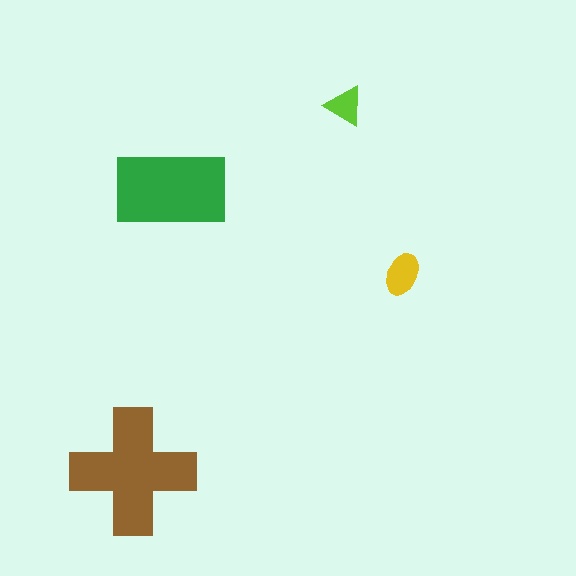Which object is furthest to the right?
The yellow ellipse is rightmost.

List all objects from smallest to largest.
The lime triangle, the yellow ellipse, the green rectangle, the brown cross.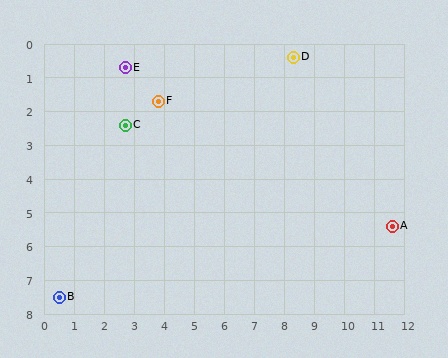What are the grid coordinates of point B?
Point B is at approximately (0.5, 7.5).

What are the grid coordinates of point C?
Point C is at approximately (2.7, 2.4).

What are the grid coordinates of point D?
Point D is at approximately (8.3, 0.4).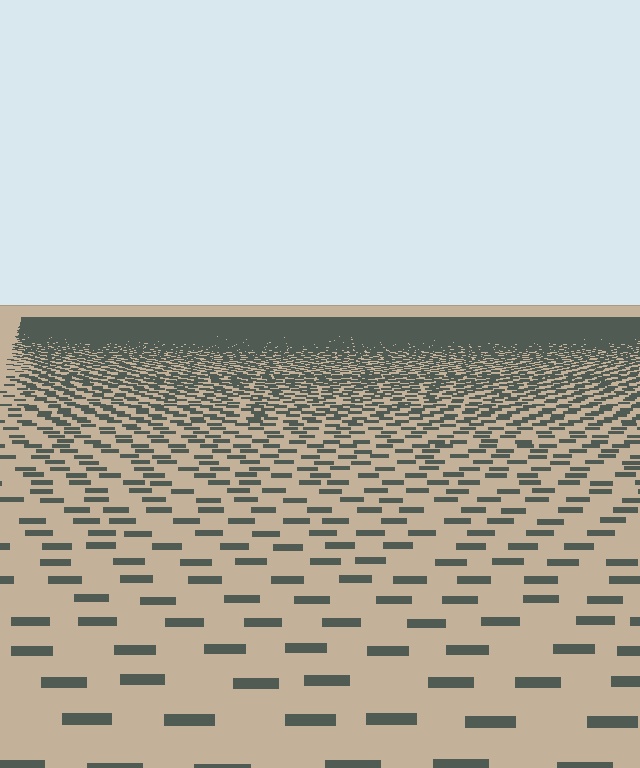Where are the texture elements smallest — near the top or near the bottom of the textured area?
Near the top.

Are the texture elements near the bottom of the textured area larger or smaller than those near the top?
Larger. Near the bottom, elements are closer to the viewer and appear at a bigger on-screen size.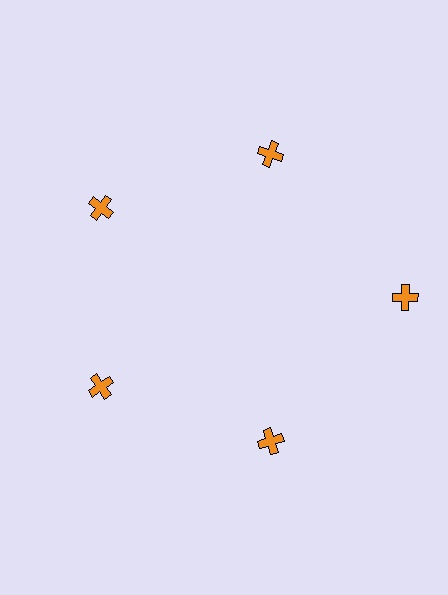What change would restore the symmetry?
The symmetry would be restored by moving it inward, back onto the ring so that all 5 crosses sit at equal angles and equal distance from the center.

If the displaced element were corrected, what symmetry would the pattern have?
It would have 5-fold rotational symmetry — the pattern would map onto itself every 72 degrees.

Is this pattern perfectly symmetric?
No. The 5 orange crosses are arranged in a ring, but one element near the 3 o'clock position is pushed outward from the center, breaking the 5-fold rotational symmetry.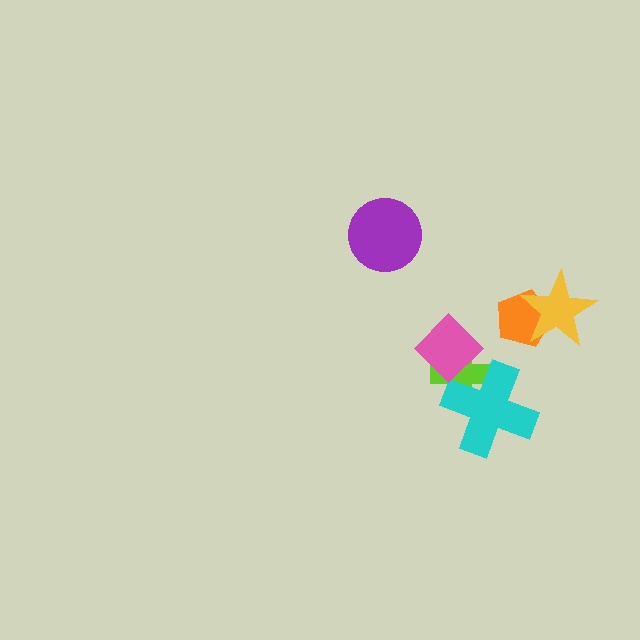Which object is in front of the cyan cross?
The pink diamond is in front of the cyan cross.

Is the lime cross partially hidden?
Yes, it is partially covered by another shape.